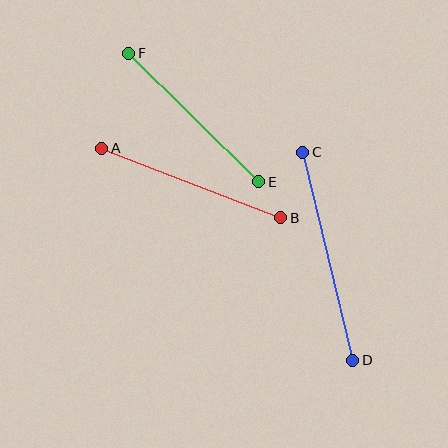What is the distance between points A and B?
The distance is approximately 192 pixels.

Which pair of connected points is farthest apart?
Points C and D are farthest apart.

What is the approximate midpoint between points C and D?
The midpoint is at approximately (328, 256) pixels.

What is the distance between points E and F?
The distance is approximately 183 pixels.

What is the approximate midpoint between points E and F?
The midpoint is at approximately (194, 117) pixels.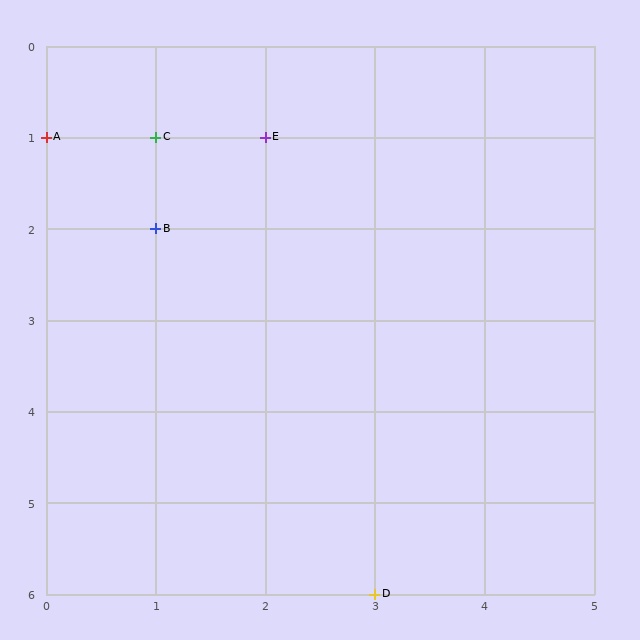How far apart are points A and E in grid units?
Points A and E are 2 columns apart.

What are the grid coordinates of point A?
Point A is at grid coordinates (0, 1).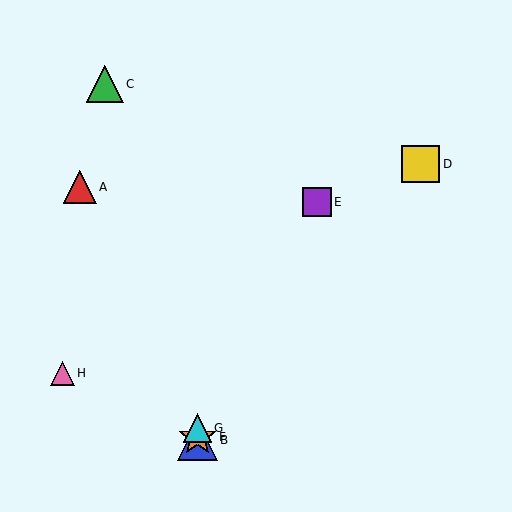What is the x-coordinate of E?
Object E is at x≈317.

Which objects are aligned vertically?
Objects B, F, G are aligned vertically.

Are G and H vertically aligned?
No, G is at x≈197 and H is at x≈63.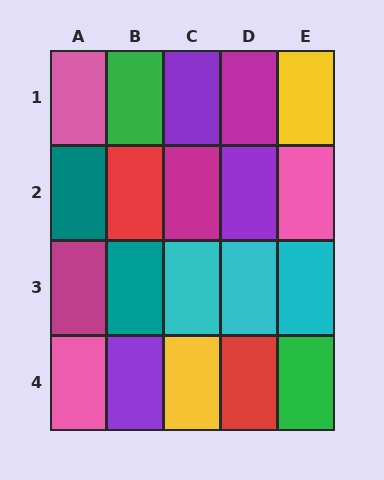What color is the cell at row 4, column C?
Yellow.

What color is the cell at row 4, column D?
Red.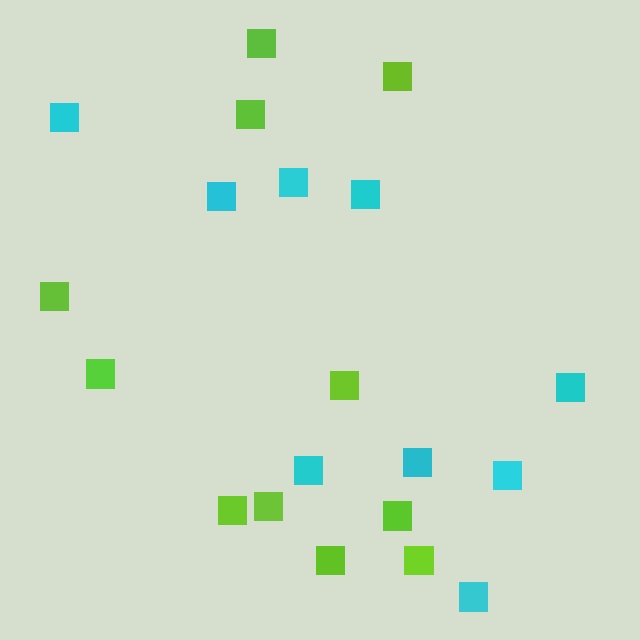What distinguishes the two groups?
There are 2 groups: one group of cyan squares (9) and one group of lime squares (11).